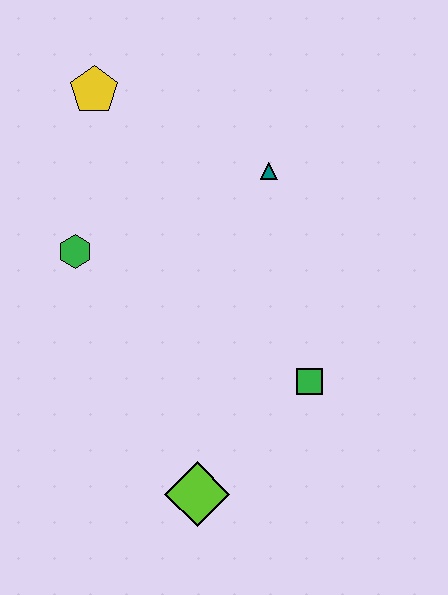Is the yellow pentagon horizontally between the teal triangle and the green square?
No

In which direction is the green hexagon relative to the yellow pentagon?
The green hexagon is below the yellow pentagon.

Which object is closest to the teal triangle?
The yellow pentagon is closest to the teal triangle.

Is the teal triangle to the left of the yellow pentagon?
No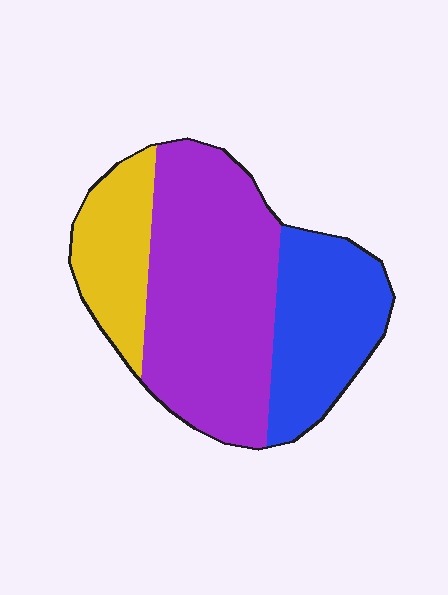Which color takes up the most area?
Purple, at roughly 50%.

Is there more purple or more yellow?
Purple.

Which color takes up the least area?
Yellow, at roughly 20%.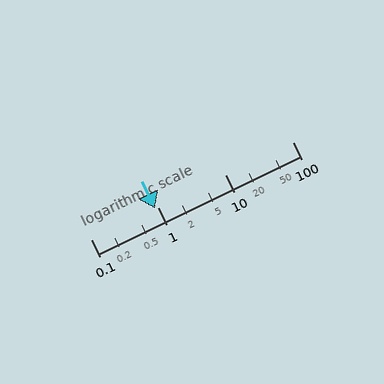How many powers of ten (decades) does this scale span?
The scale spans 3 decades, from 0.1 to 100.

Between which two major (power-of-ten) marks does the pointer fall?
The pointer is between 0.1 and 1.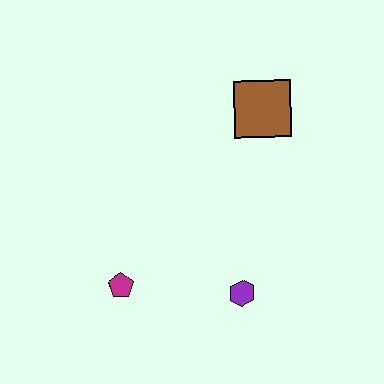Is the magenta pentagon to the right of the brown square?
No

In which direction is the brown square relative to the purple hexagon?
The brown square is above the purple hexagon.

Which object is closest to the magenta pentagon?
The purple hexagon is closest to the magenta pentagon.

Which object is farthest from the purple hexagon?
The brown square is farthest from the purple hexagon.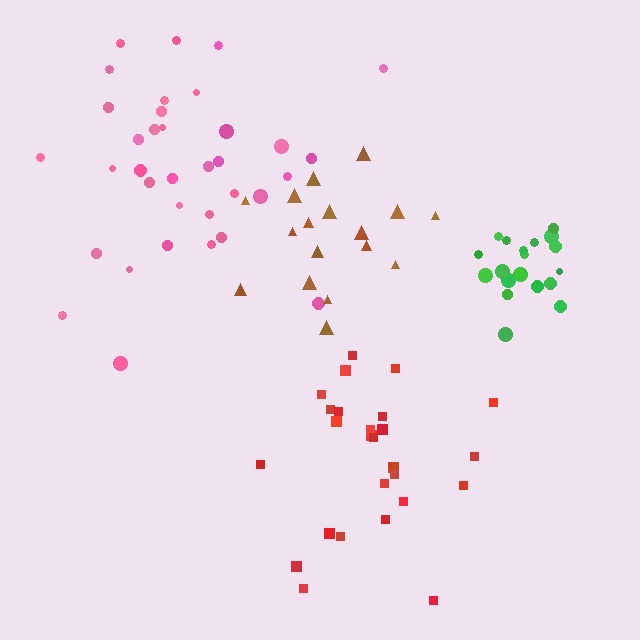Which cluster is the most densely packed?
Green.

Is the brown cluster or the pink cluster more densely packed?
Pink.